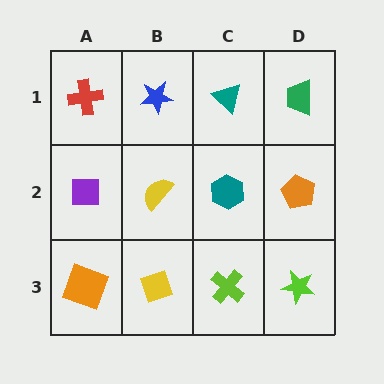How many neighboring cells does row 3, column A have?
2.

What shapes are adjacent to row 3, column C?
A teal hexagon (row 2, column C), a yellow diamond (row 3, column B), a lime star (row 3, column D).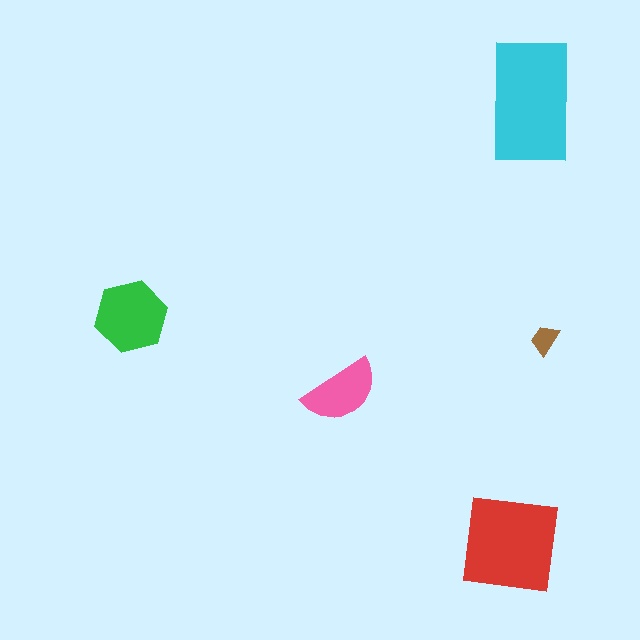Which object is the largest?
The cyan rectangle.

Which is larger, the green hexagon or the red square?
The red square.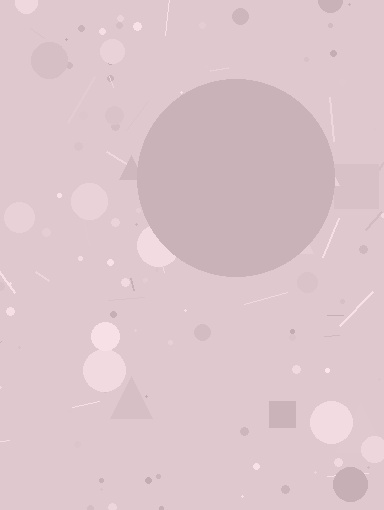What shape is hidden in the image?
A circle is hidden in the image.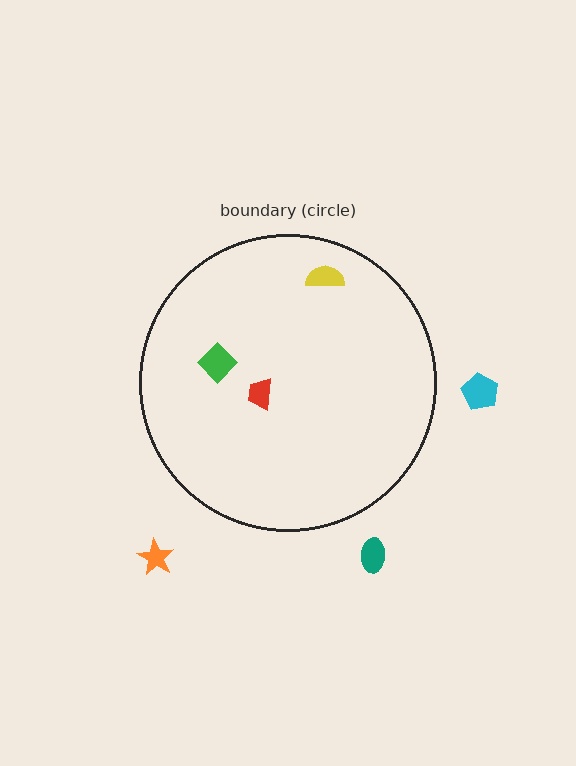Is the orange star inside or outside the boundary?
Outside.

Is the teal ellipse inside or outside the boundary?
Outside.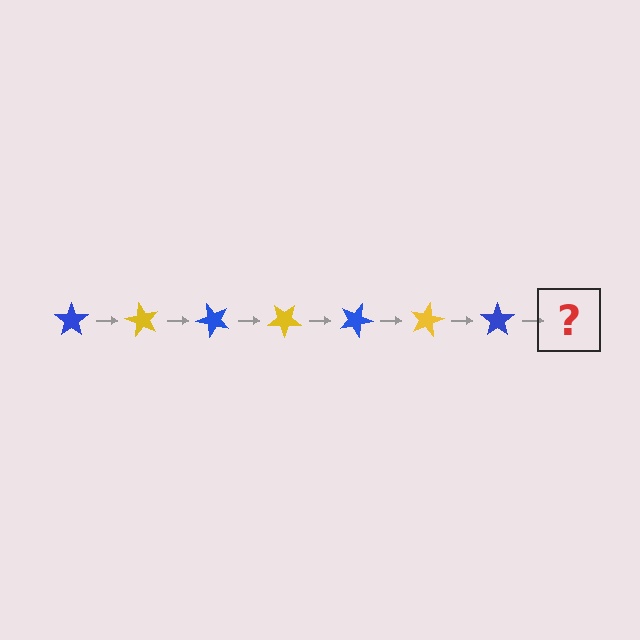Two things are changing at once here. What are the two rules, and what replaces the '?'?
The two rules are that it rotates 60 degrees each step and the color cycles through blue and yellow. The '?' should be a yellow star, rotated 420 degrees from the start.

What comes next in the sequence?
The next element should be a yellow star, rotated 420 degrees from the start.